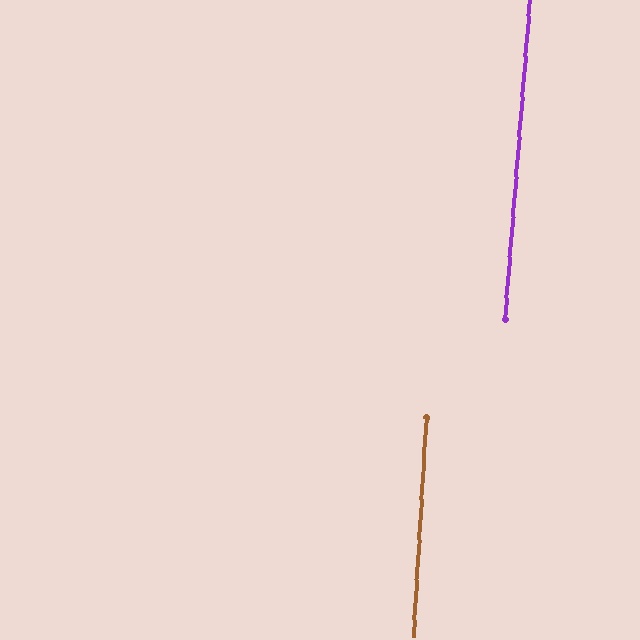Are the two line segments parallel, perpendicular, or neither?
Parallel — their directions differ by only 1.0°.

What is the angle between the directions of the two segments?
Approximately 1 degree.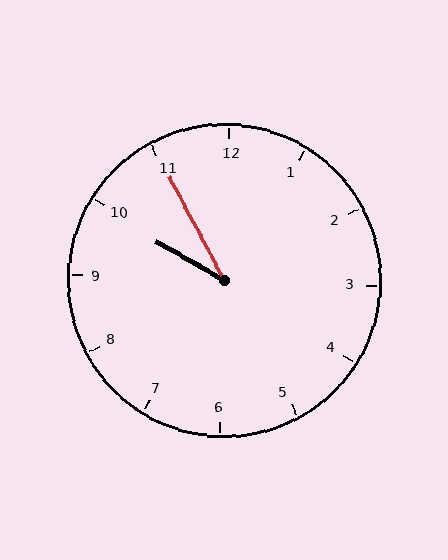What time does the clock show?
9:55.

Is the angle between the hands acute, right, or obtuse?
It is acute.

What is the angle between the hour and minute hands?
Approximately 32 degrees.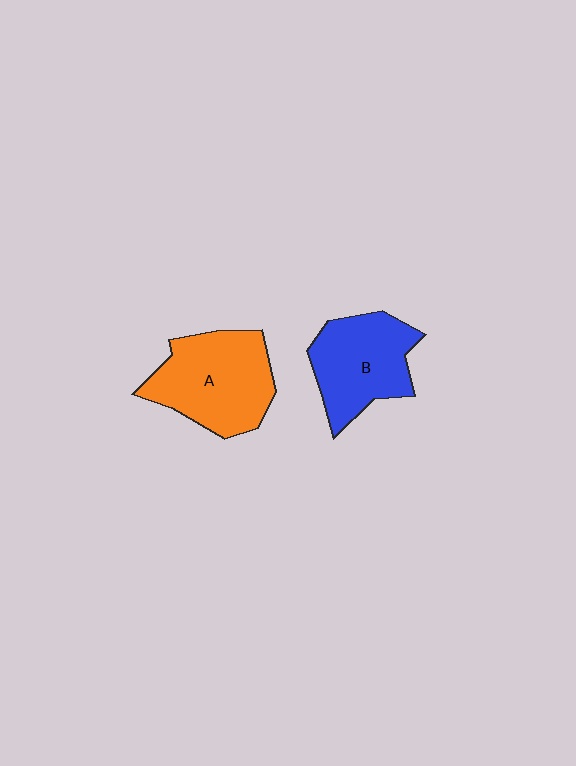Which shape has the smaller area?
Shape B (blue).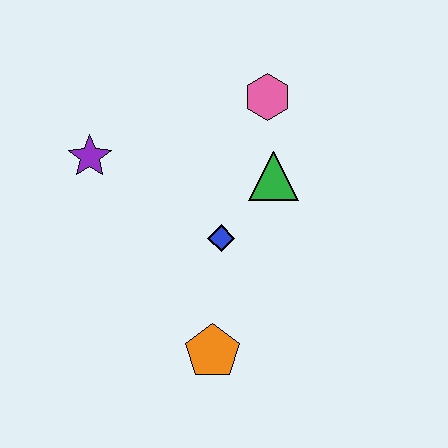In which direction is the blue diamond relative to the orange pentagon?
The blue diamond is above the orange pentagon.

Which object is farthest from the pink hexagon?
The orange pentagon is farthest from the pink hexagon.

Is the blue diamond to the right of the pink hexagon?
No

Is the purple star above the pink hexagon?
No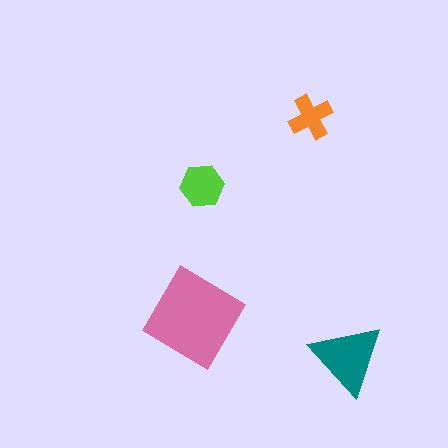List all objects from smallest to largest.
The orange cross, the lime hexagon, the teal triangle, the pink diamond.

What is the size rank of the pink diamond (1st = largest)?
1st.